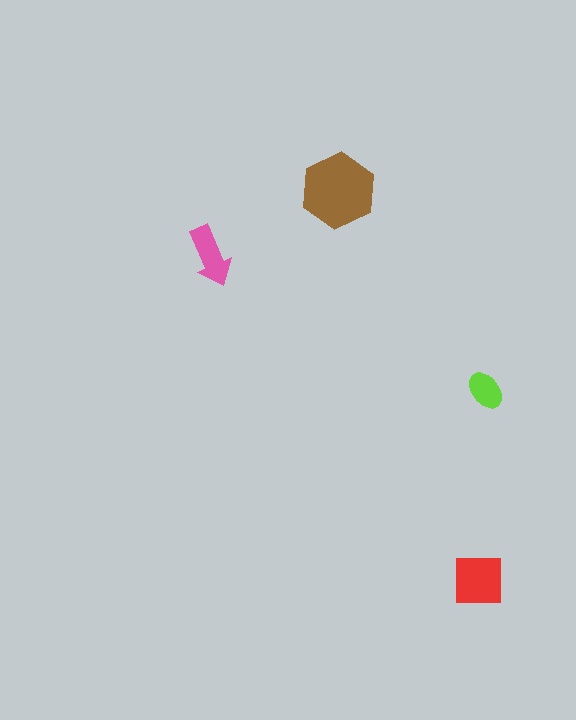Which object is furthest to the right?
The lime ellipse is rightmost.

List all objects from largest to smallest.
The brown hexagon, the red square, the pink arrow, the lime ellipse.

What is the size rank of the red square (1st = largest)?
2nd.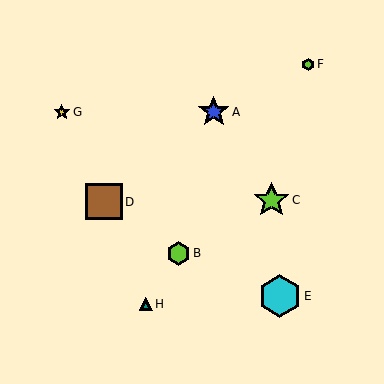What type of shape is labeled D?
Shape D is a brown square.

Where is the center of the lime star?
The center of the lime star is at (271, 200).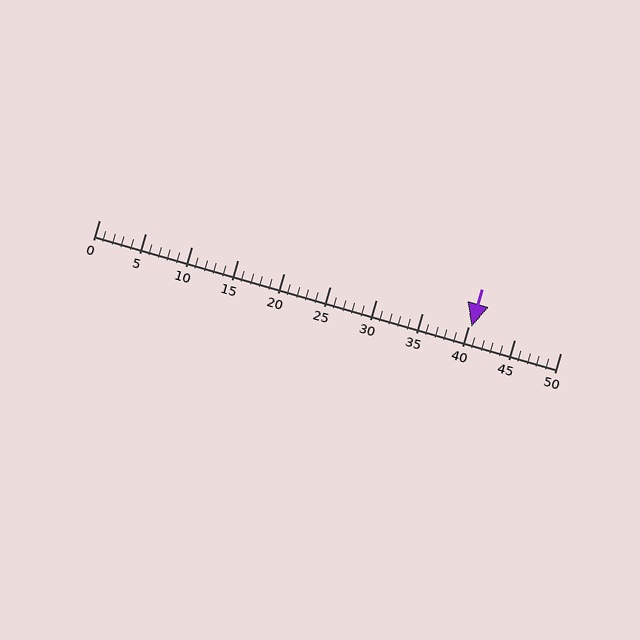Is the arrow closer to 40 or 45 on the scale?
The arrow is closer to 40.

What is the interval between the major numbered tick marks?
The major tick marks are spaced 5 units apart.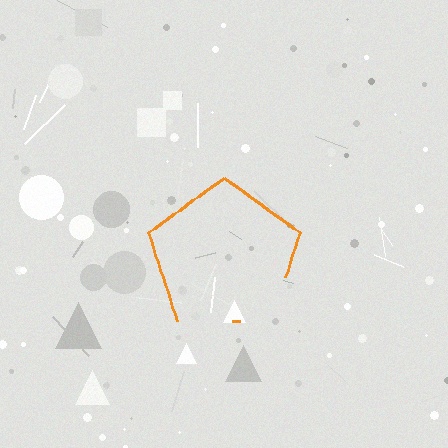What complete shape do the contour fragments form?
The contour fragments form a pentagon.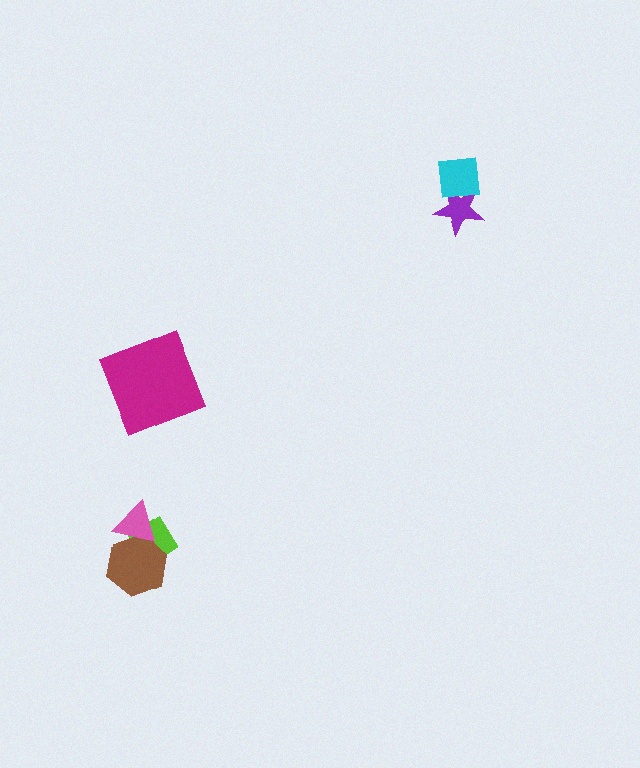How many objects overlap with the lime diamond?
2 objects overlap with the lime diamond.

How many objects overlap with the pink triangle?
2 objects overlap with the pink triangle.